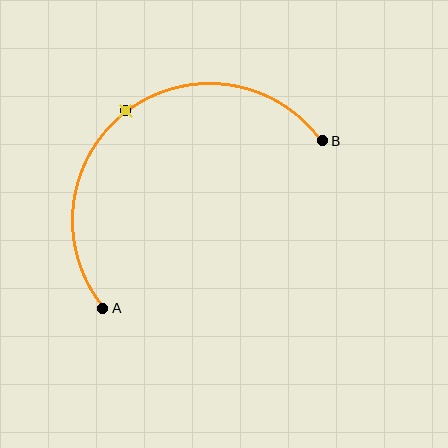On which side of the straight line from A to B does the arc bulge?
The arc bulges above and to the left of the straight line connecting A and B.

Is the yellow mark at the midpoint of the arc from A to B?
Yes. The yellow mark lies on the arc at equal arc-length from both A and B — it is the arc midpoint.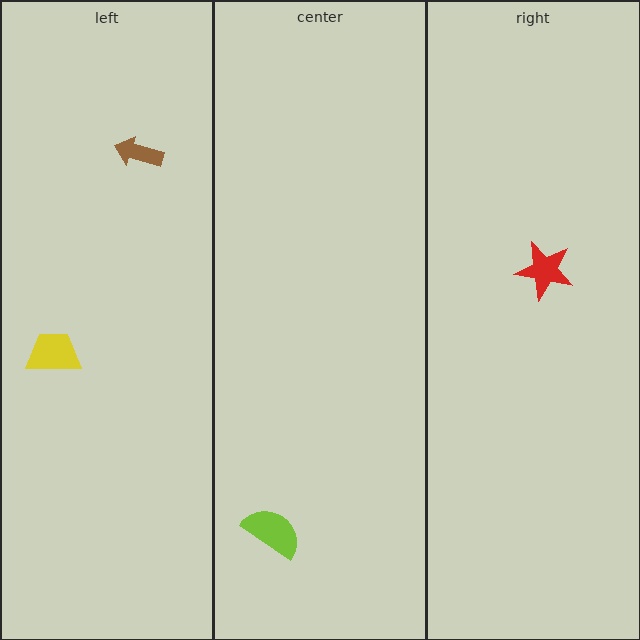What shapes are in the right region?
The red star.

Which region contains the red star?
The right region.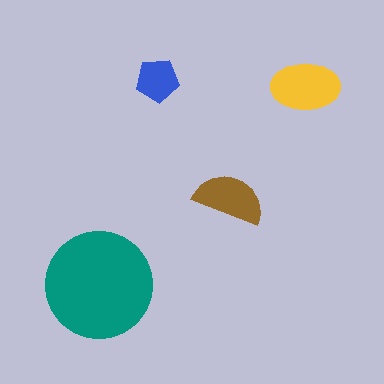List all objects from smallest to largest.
The blue pentagon, the brown semicircle, the yellow ellipse, the teal circle.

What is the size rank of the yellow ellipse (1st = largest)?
2nd.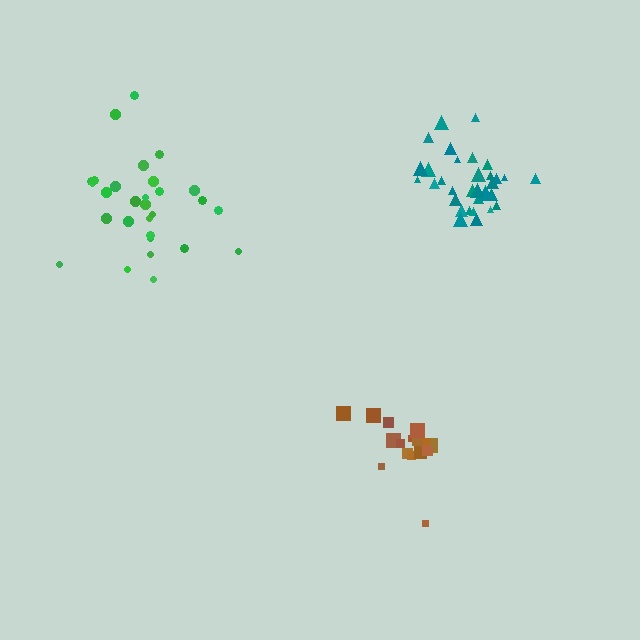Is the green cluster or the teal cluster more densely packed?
Teal.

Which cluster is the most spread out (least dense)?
Green.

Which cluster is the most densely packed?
Teal.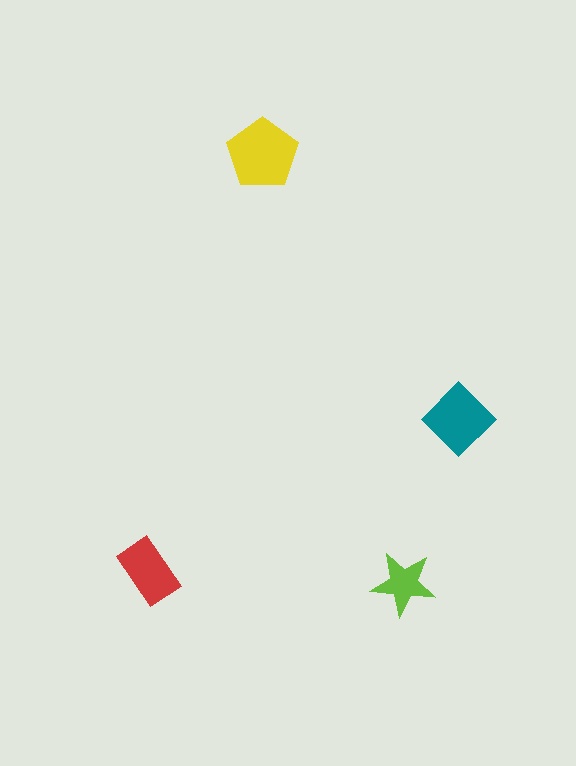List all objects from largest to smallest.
The yellow pentagon, the teal diamond, the red rectangle, the lime star.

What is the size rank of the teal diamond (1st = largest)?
2nd.